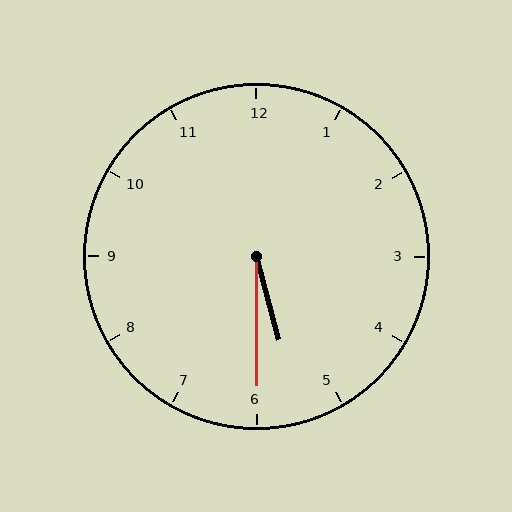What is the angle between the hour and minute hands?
Approximately 15 degrees.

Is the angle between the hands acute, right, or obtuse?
It is acute.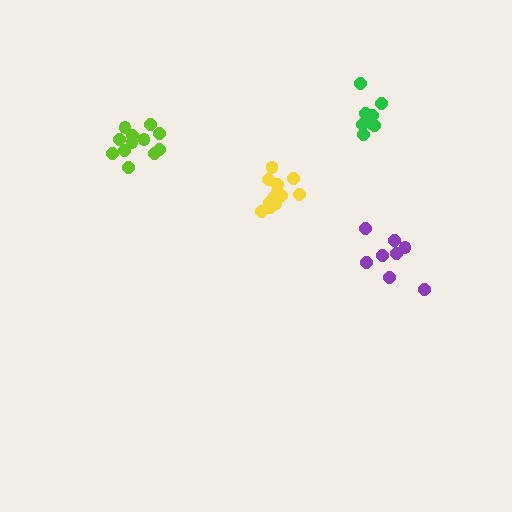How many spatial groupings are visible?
There are 4 spatial groupings.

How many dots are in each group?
Group 1: 12 dots, Group 2: 8 dots, Group 3: 12 dots, Group 4: 8 dots (40 total).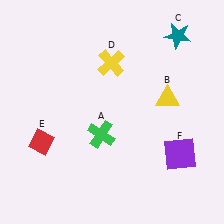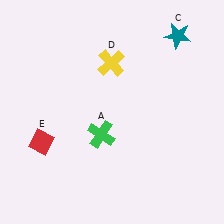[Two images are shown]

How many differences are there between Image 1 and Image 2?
There are 2 differences between the two images.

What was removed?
The yellow triangle (B), the purple square (F) were removed in Image 2.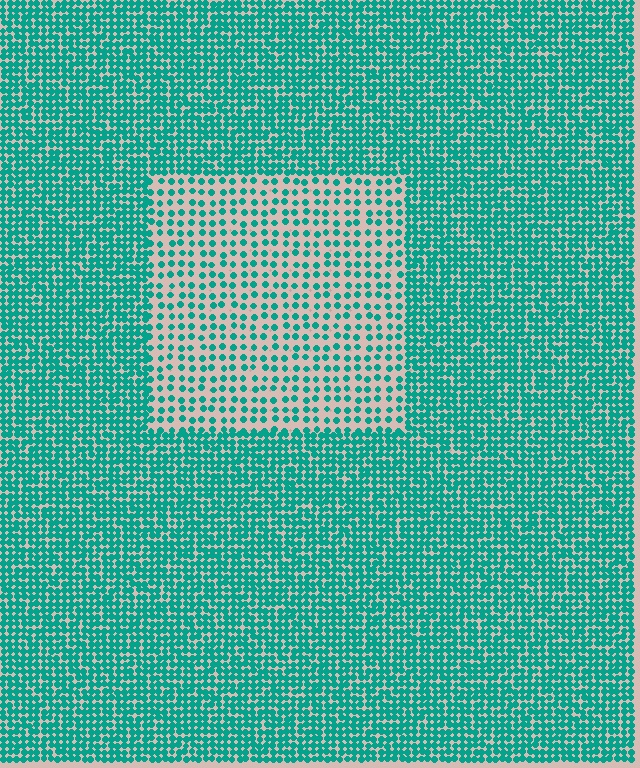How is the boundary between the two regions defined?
The boundary is defined by a change in element density (approximately 2.4x ratio). All elements are the same color, size, and shape.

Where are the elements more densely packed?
The elements are more densely packed outside the rectangle boundary.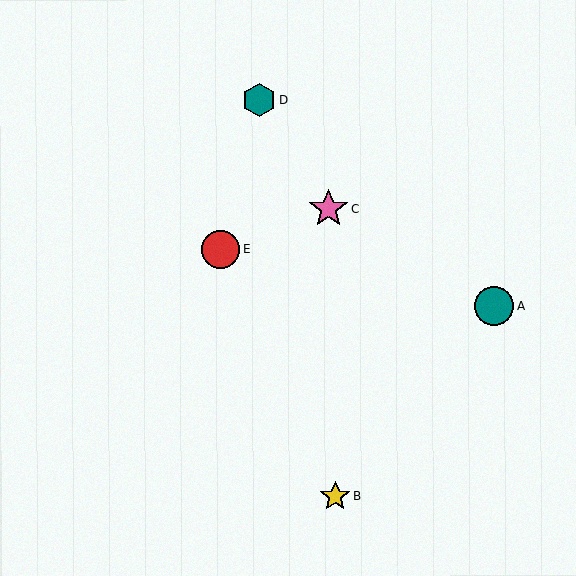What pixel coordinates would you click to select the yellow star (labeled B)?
Click at (335, 496) to select the yellow star B.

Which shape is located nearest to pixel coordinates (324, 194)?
The pink star (labeled C) at (328, 209) is nearest to that location.